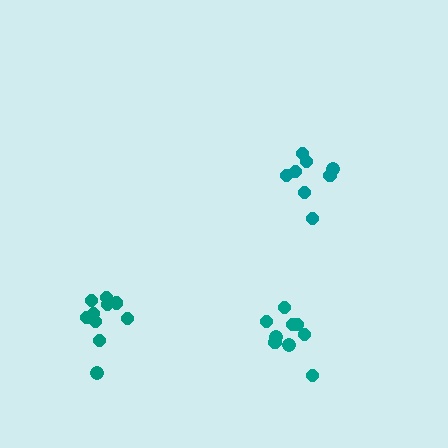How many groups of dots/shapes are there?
There are 3 groups.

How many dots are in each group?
Group 1: 10 dots, Group 2: 8 dots, Group 3: 9 dots (27 total).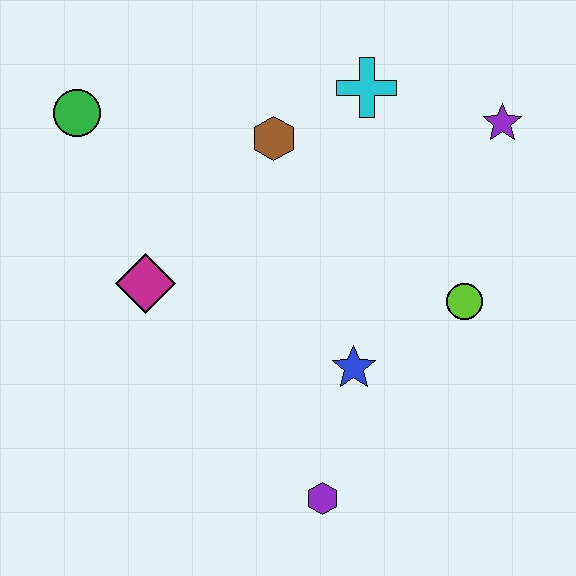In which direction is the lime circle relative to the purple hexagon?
The lime circle is above the purple hexagon.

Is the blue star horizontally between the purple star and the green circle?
Yes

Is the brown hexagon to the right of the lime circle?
No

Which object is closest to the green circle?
The magenta diamond is closest to the green circle.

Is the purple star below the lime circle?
No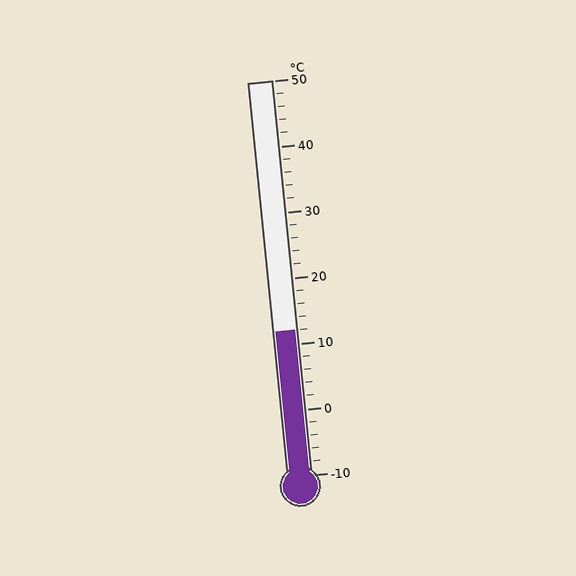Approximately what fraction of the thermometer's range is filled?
The thermometer is filled to approximately 35% of its range.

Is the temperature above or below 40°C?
The temperature is below 40°C.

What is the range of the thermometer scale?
The thermometer scale ranges from -10°C to 50°C.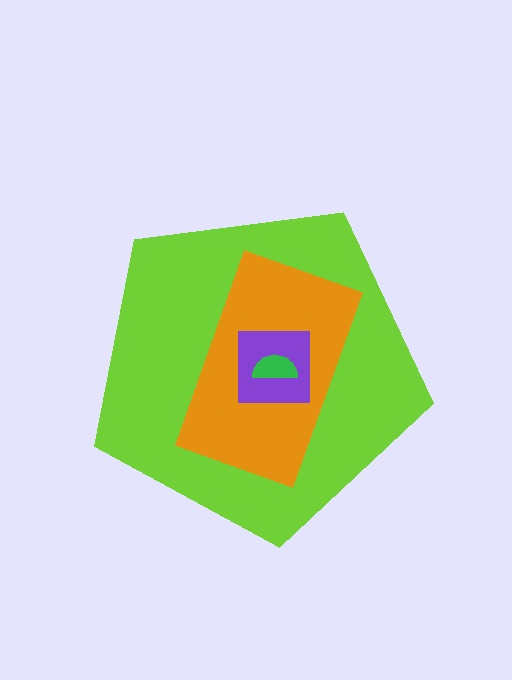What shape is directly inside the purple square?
The green semicircle.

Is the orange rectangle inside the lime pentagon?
Yes.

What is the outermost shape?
The lime pentagon.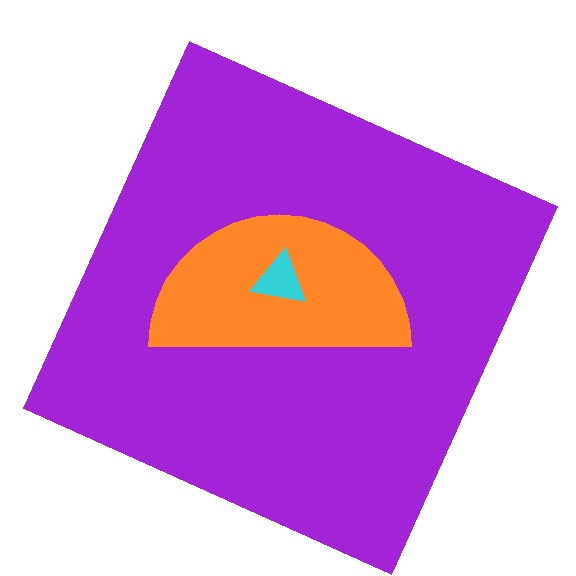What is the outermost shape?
The purple square.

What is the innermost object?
The cyan triangle.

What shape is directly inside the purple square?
The orange semicircle.